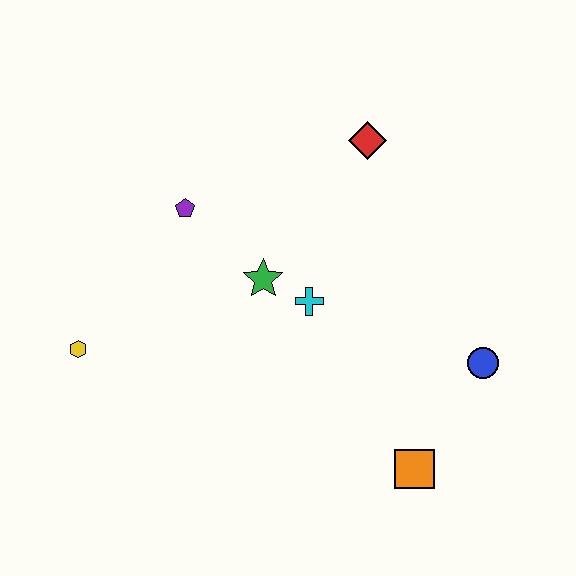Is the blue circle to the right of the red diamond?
Yes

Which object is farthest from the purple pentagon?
The orange square is farthest from the purple pentagon.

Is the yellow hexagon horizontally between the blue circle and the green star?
No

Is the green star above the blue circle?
Yes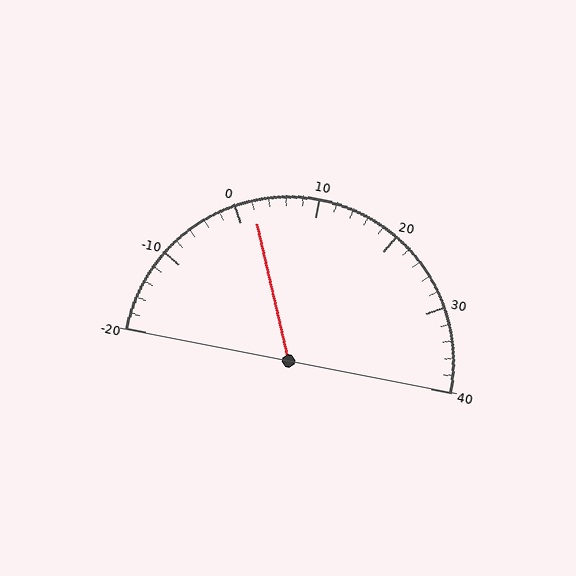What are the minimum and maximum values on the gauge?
The gauge ranges from -20 to 40.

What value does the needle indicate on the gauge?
The needle indicates approximately 2.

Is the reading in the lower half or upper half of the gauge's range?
The reading is in the lower half of the range (-20 to 40).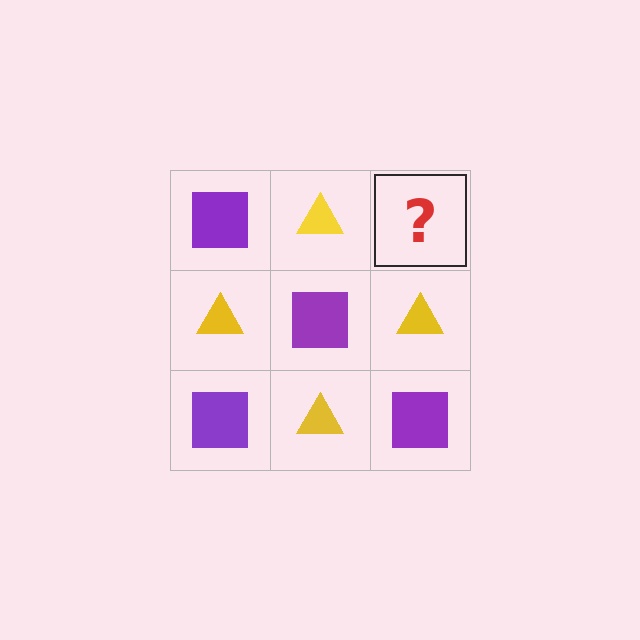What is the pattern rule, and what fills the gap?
The rule is that it alternates purple square and yellow triangle in a checkerboard pattern. The gap should be filled with a purple square.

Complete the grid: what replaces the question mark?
The question mark should be replaced with a purple square.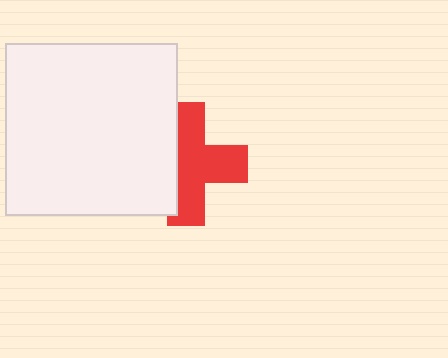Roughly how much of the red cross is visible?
About half of it is visible (roughly 65%).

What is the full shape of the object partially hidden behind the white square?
The partially hidden object is a red cross.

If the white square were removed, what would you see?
You would see the complete red cross.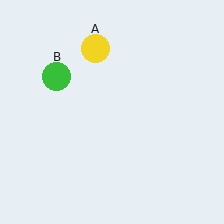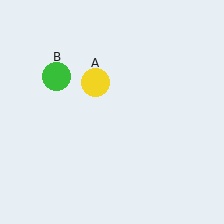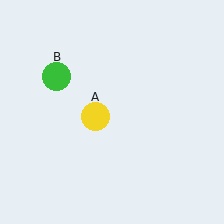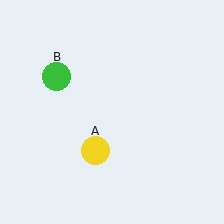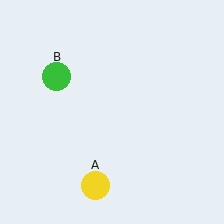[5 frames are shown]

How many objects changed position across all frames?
1 object changed position: yellow circle (object A).